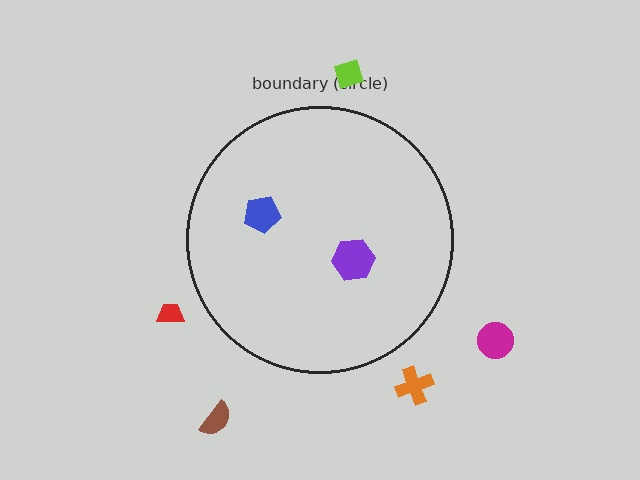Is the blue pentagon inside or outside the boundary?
Inside.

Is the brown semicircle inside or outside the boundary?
Outside.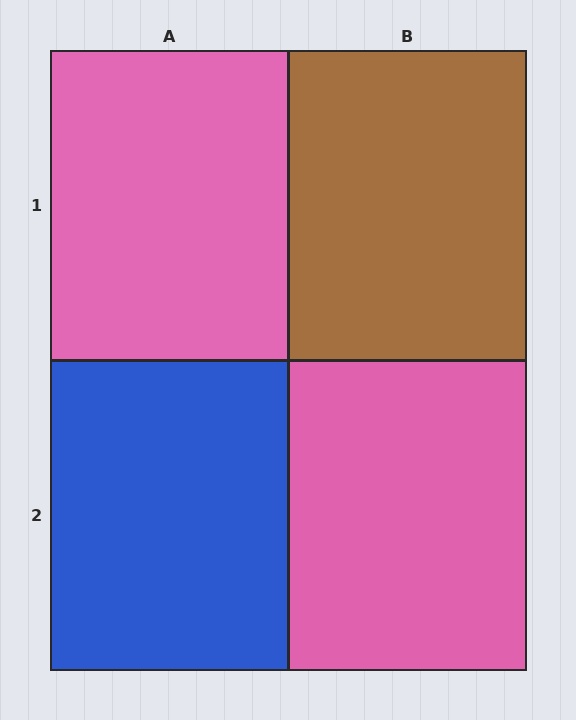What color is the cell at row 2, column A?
Blue.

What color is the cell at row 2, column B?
Pink.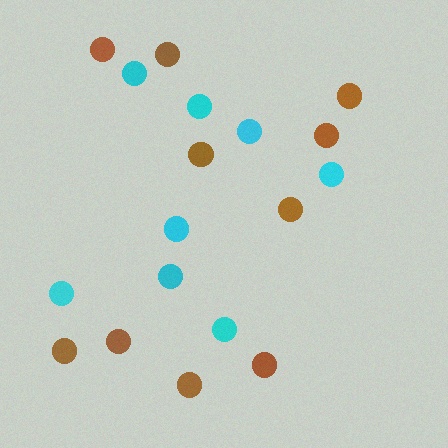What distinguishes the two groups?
There are 2 groups: one group of cyan circles (8) and one group of brown circles (10).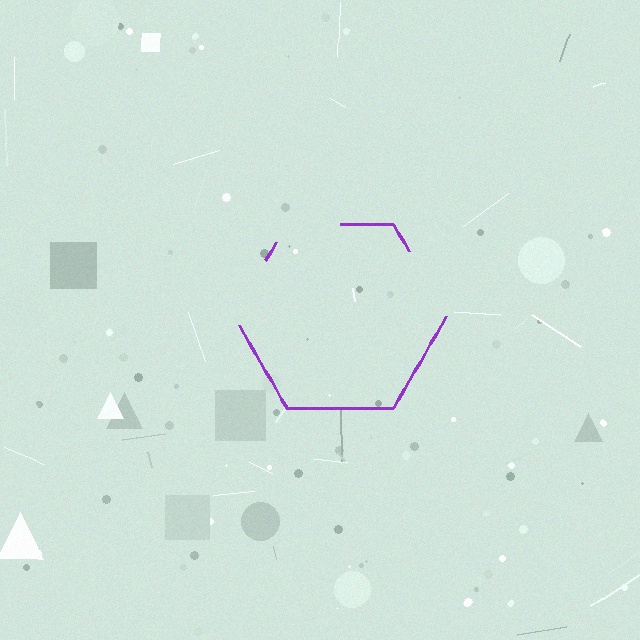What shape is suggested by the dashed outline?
The dashed outline suggests a hexagon.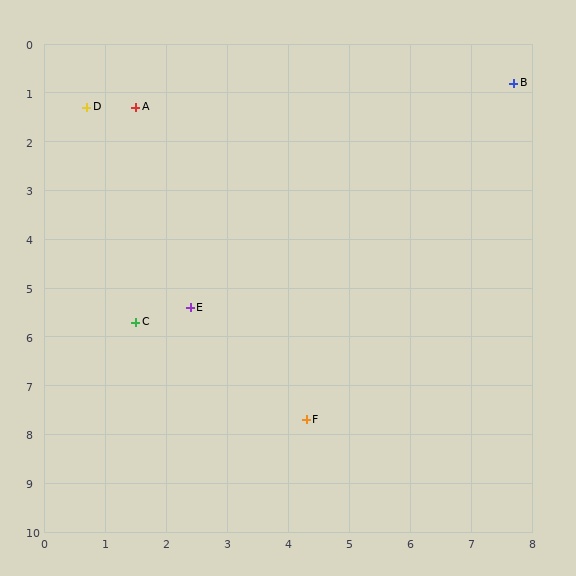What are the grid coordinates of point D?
Point D is at approximately (0.7, 1.3).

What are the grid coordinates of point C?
Point C is at approximately (1.5, 5.7).